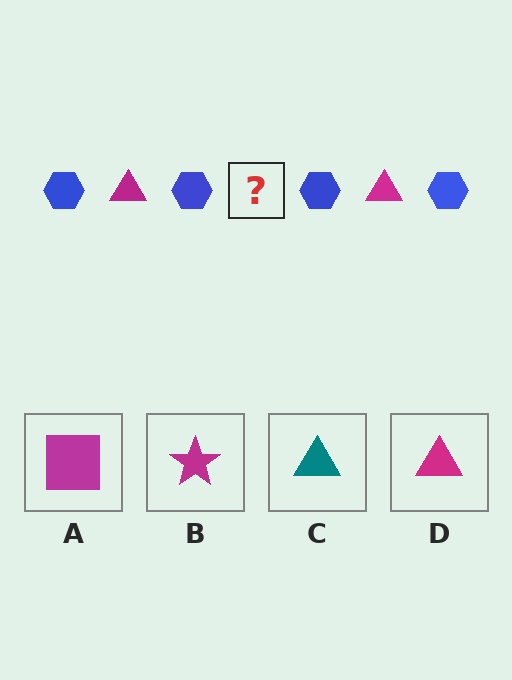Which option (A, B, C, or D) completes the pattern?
D.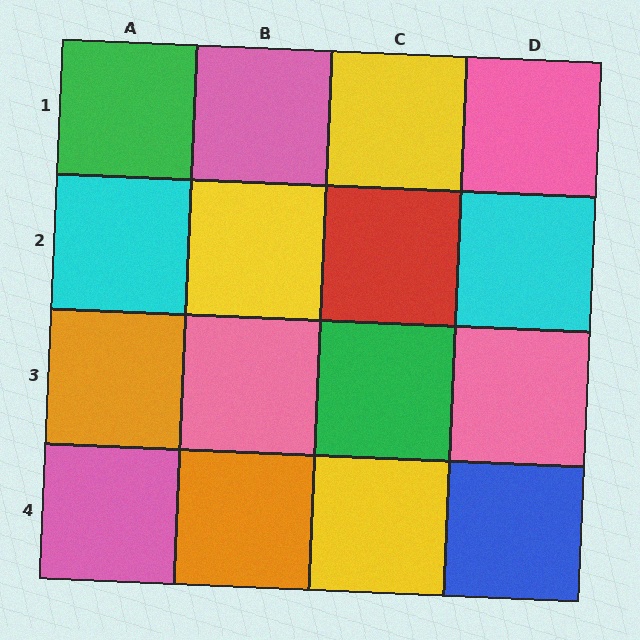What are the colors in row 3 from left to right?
Orange, pink, green, pink.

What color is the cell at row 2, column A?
Cyan.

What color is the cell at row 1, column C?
Yellow.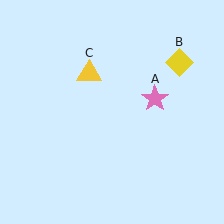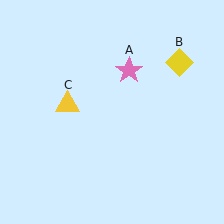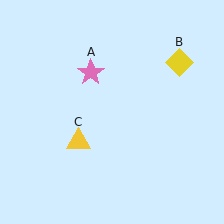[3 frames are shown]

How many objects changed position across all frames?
2 objects changed position: pink star (object A), yellow triangle (object C).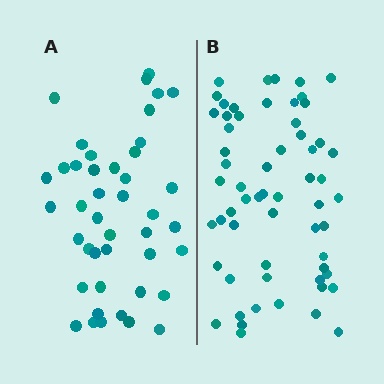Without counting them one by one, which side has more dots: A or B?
Region B (the right region) has more dots.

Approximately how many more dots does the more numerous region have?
Region B has approximately 15 more dots than region A.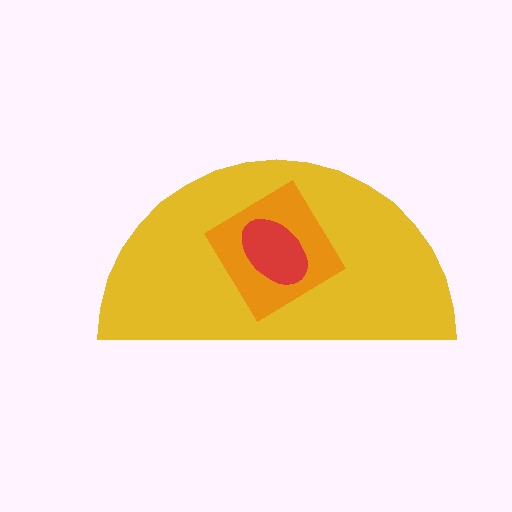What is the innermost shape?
The red ellipse.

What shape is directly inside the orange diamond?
The red ellipse.